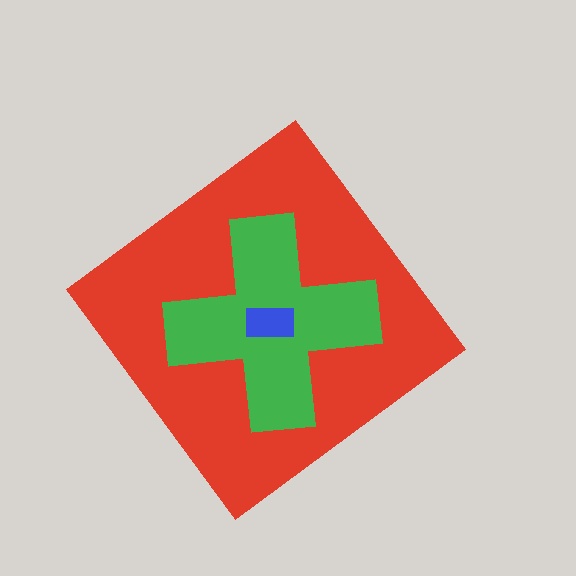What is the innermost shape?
The blue rectangle.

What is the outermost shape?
The red diamond.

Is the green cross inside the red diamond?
Yes.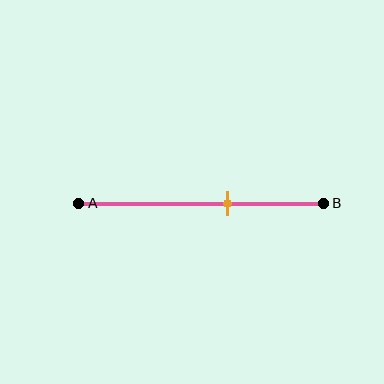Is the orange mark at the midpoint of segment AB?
No, the mark is at about 60% from A, not at the 50% midpoint.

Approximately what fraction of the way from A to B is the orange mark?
The orange mark is approximately 60% of the way from A to B.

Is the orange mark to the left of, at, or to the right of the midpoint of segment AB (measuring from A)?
The orange mark is to the right of the midpoint of segment AB.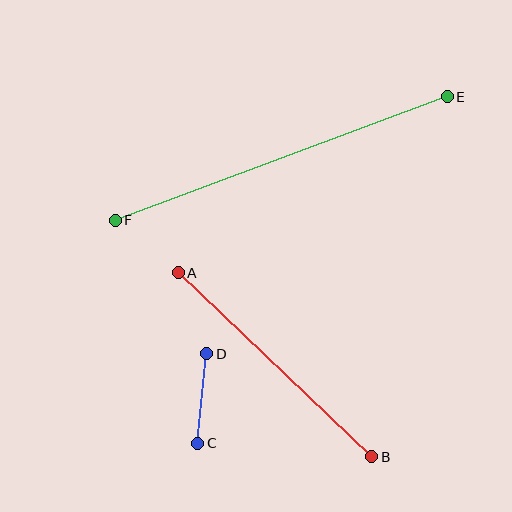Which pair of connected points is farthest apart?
Points E and F are farthest apart.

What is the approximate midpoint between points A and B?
The midpoint is at approximately (275, 365) pixels.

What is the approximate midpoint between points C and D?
The midpoint is at approximately (202, 398) pixels.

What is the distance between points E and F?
The distance is approximately 354 pixels.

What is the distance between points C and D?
The distance is approximately 90 pixels.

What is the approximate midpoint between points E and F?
The midpoint is at approximately (281, 158) pixels.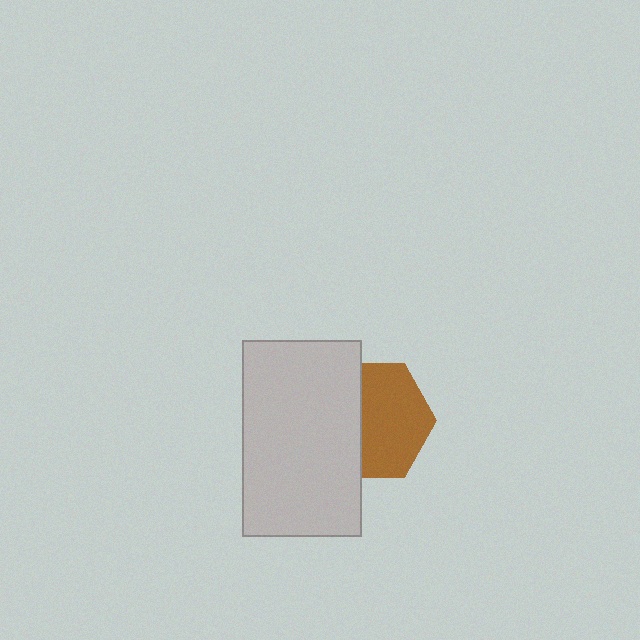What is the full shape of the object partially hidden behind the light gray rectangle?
The partially hidden object is a brown hexagon.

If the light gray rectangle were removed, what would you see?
You would see the complete brown hexagon.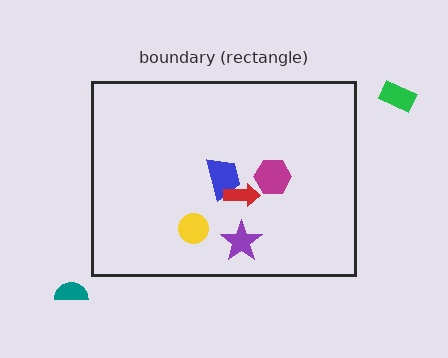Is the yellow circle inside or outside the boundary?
Inside.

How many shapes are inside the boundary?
5 inside, 2 outside.